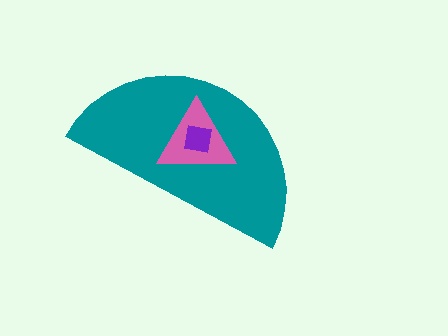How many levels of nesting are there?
3.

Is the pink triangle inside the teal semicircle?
Yes.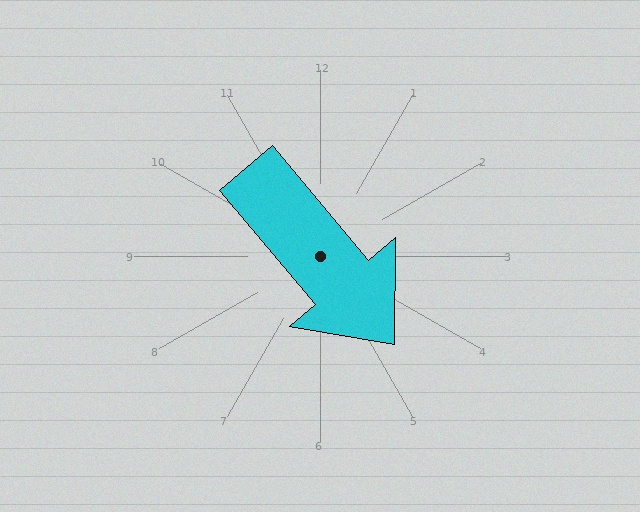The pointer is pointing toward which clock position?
Roughly 5 o'clock.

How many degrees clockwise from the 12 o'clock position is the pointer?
Approximately 140 degrees.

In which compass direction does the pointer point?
Southeast.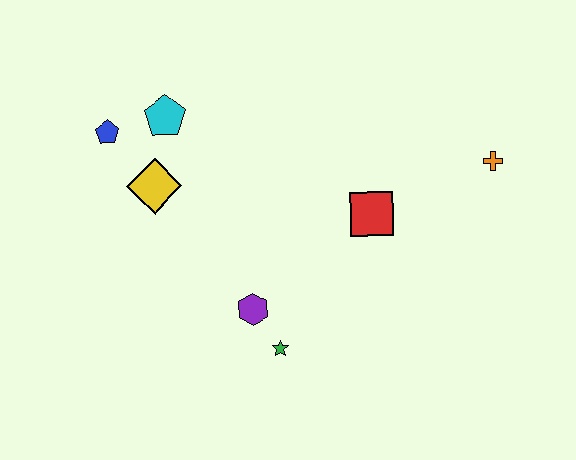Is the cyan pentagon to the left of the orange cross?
Yes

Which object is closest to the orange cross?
The red square is closest to the orange cross.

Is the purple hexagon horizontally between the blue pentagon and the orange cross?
Yes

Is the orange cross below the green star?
No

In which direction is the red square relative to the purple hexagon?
The red square is to the right of the purple hexagon.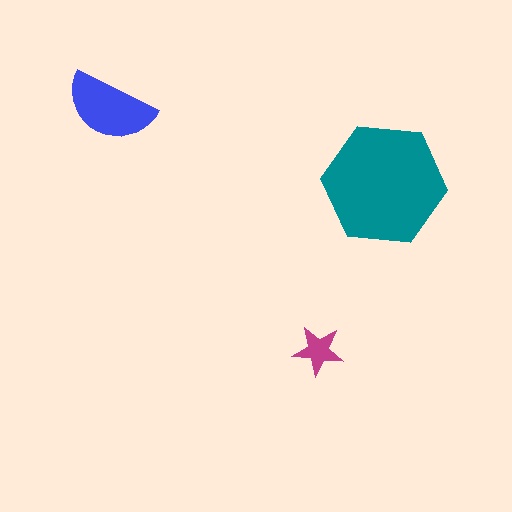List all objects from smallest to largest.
The magenta star, the blue semicircle, the teal hexagon.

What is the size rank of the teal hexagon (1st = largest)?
1st.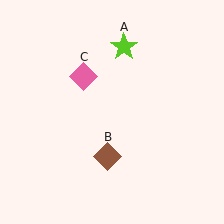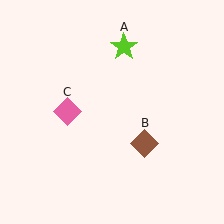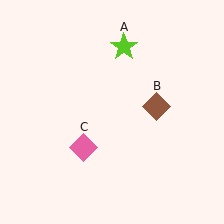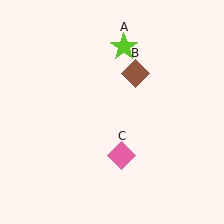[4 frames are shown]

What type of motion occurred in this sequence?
The brown diamond (object B), pink diamond (object C) rotated counterclockwise around the center of the scene.